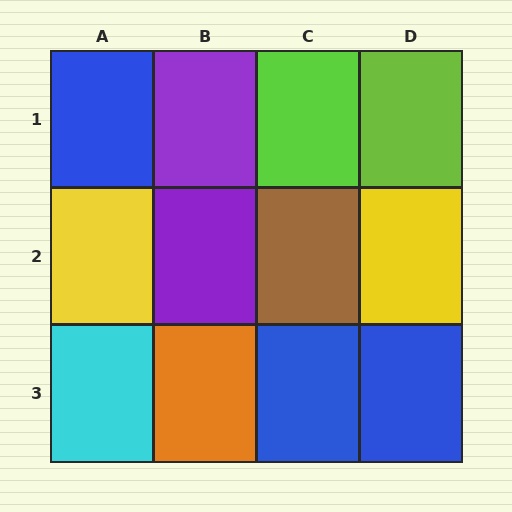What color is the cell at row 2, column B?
Purple.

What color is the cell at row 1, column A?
Blue.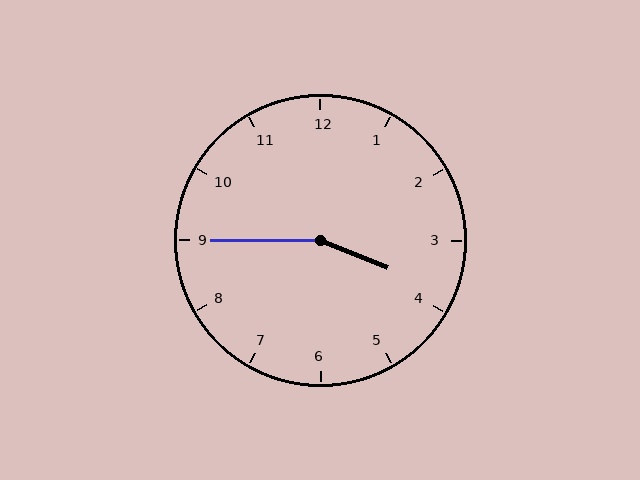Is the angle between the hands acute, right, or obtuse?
It is obtuse.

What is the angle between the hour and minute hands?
Approximately 158 degrees.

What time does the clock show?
3:45.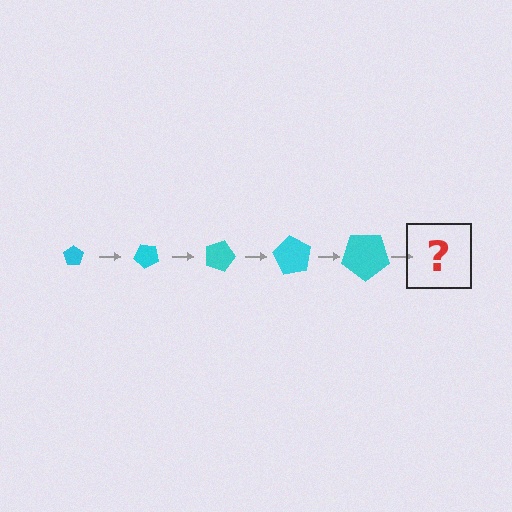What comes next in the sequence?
The next element should be a pentagon, larger than the previous one and rotated 225 degrees from the start.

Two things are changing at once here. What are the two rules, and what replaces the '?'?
The two rules are that the pentagon grows larger each step and it rotates 45 degrees each step. The '?' should be a pentagon, larger than the previous one and rotated 225 degrees from the start.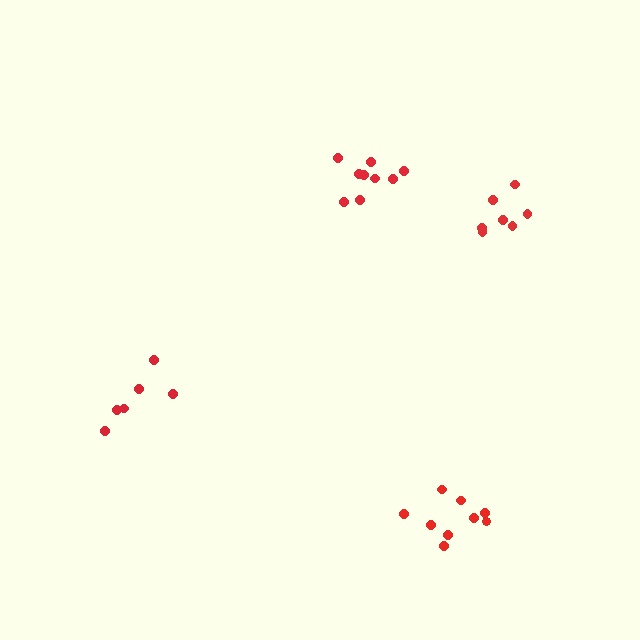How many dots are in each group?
Group 1: 9 dots, Group 2: 9 dots, Group 3: 7 dots, Group 4: 6 dots (31 total).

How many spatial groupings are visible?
There are 4 spatial groupings.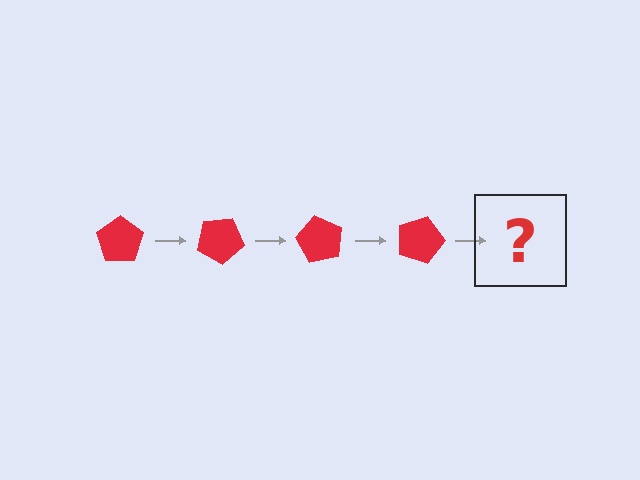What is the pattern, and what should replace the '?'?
The pattern is that the pentagon rotates 30 degrees each step. The '?' should be a red pentagon rotated 120 degrees.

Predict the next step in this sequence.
The next step is a red pentagon rotated 120 degrees.